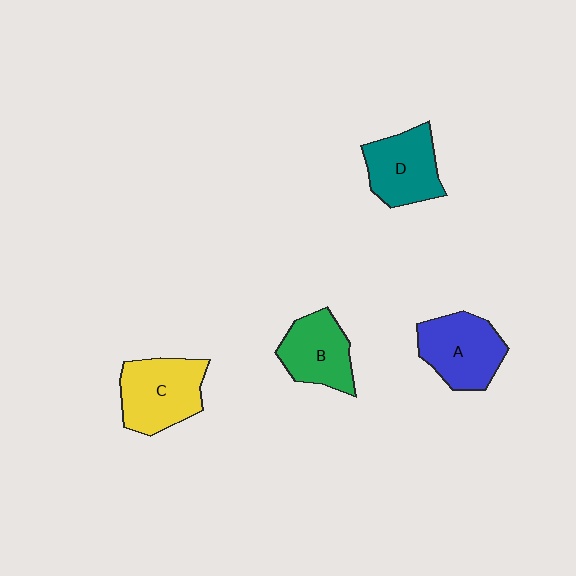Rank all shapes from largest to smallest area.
From largest to smallest: C (yellow), A (blue), D (teal), B (green).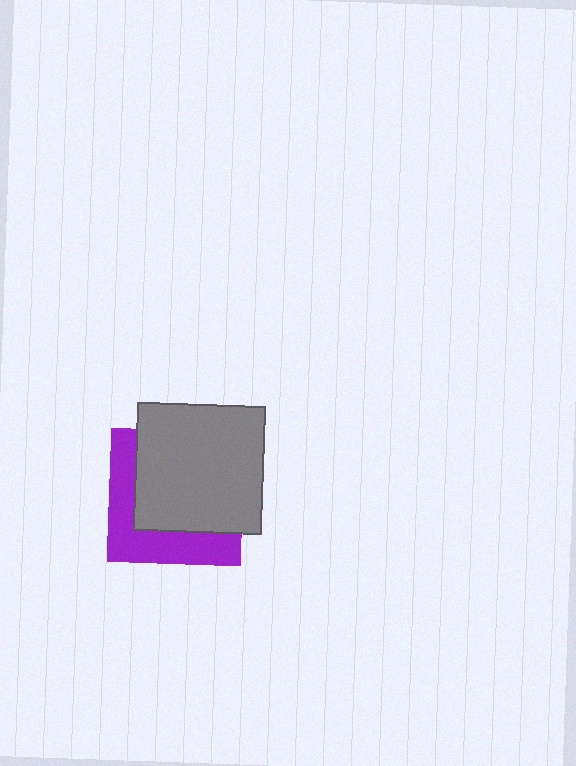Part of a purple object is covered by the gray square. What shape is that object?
It is a square.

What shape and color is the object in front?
The object in front is a gray square.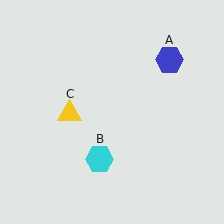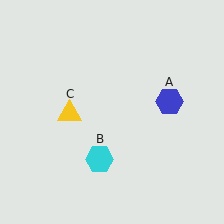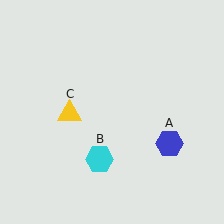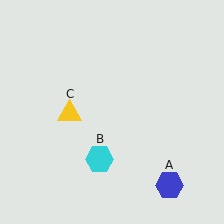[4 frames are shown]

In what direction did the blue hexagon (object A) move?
The blue hexagon (object A) moved down.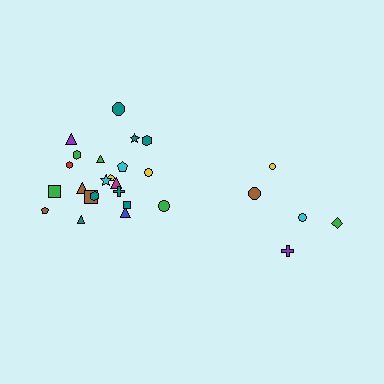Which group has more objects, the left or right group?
The left group.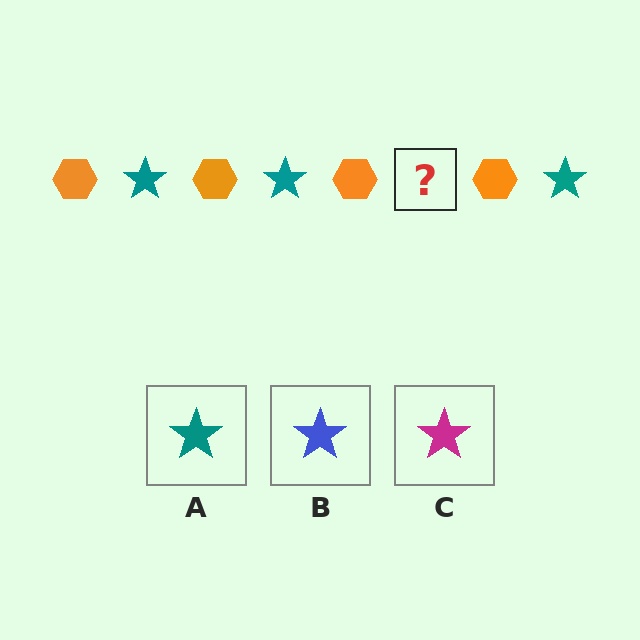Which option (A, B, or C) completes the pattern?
A.